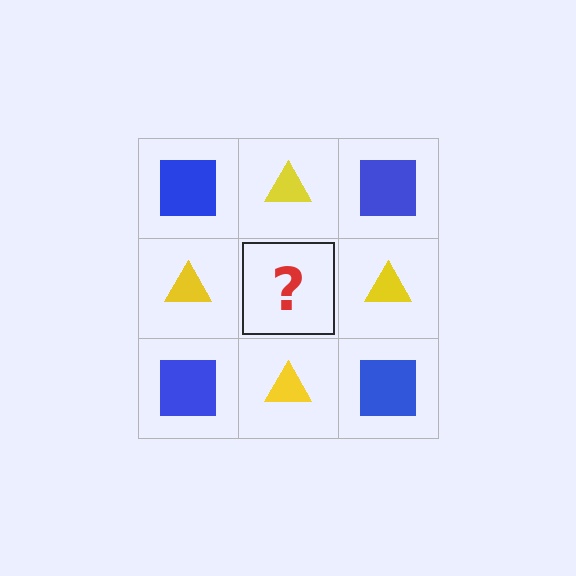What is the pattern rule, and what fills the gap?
The rule is that it alternates blue square and yellow triangle in a checkerboard pattern. The gap should be filled with a blue square.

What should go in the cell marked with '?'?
The missing cell should contain a blue square.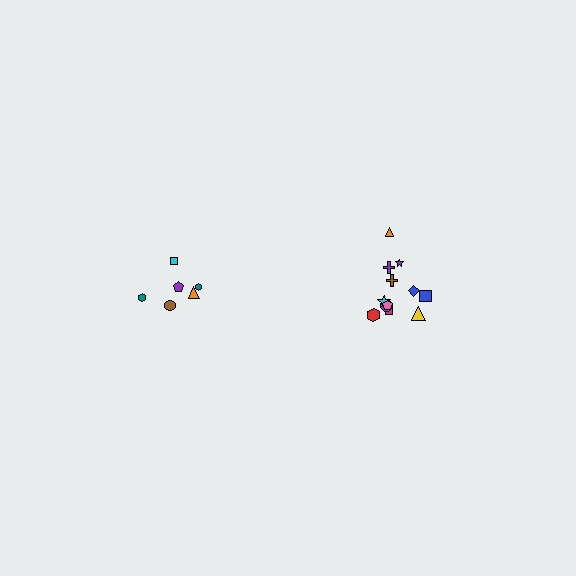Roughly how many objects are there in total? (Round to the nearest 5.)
Roughly 20 objects in total.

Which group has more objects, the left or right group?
The right group.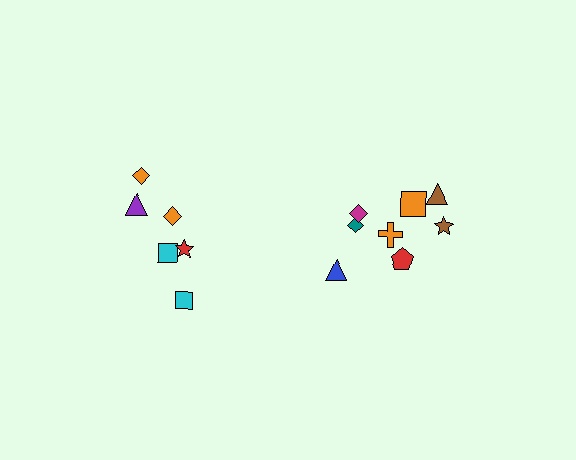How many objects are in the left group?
There are 6 objects.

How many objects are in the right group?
There are 8 objects.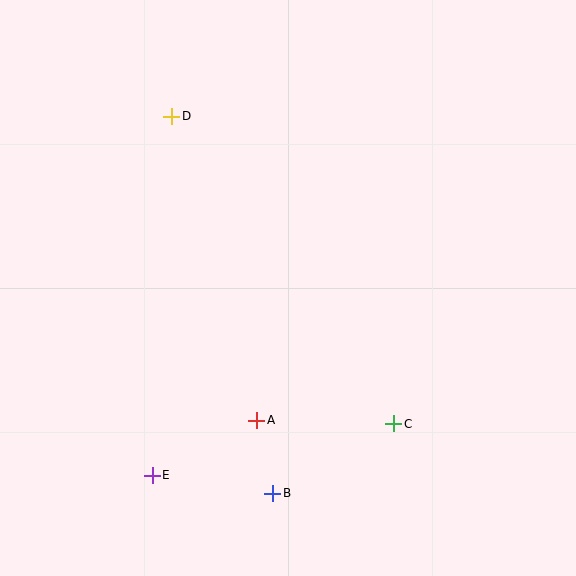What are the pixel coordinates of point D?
Point D is at (172, 116).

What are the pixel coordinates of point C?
Point C is at (394, 424).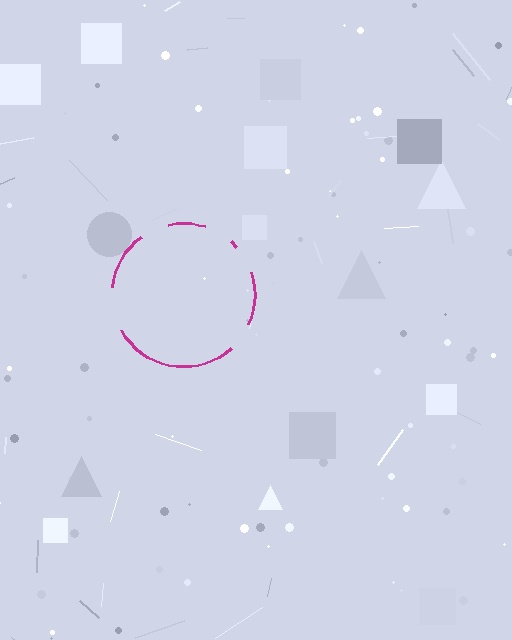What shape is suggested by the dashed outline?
The dashed outline suggests a circle.